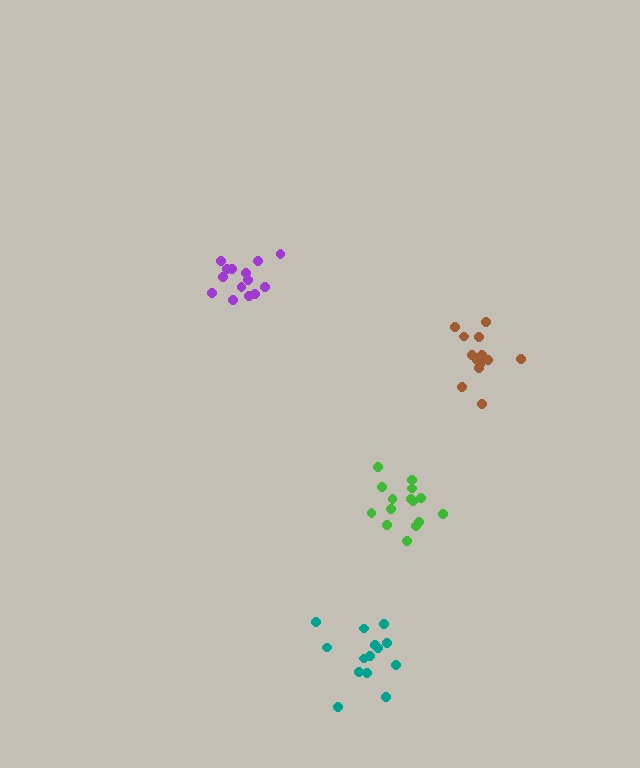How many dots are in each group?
Group 1: 14 dots, Group 2: 14 dots, Group 3: 15 dots, Group 4: 13 dots (56 total).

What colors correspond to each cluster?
The clusters are colored: teal, purple, green, brown.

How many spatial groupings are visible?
There are 4 spatial groupings.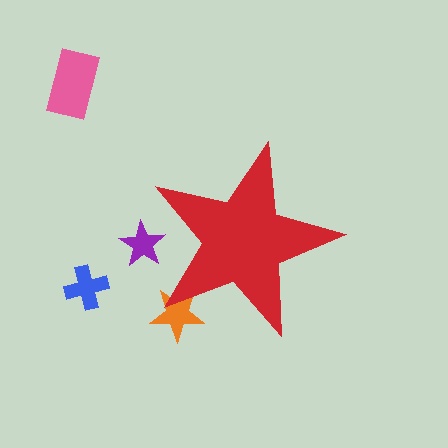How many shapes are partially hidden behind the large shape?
2 shapes are partially hidden.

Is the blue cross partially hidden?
No, the blue cross is fully visible.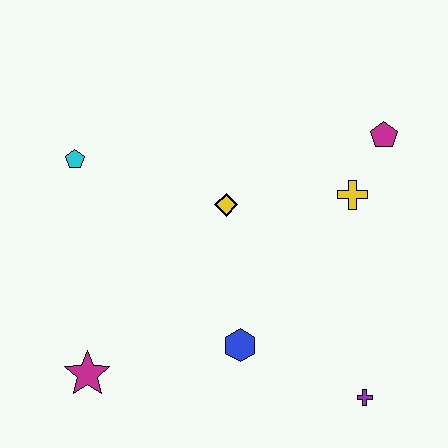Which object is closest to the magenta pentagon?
The yellow cross is closest to the magenta pentagon.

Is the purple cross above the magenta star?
No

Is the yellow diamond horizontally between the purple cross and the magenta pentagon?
No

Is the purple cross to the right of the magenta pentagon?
No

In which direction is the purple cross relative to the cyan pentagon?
The purple cross is to the right of the cyan pentagon.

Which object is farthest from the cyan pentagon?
The purple cross is farthest from the cyan pentagon.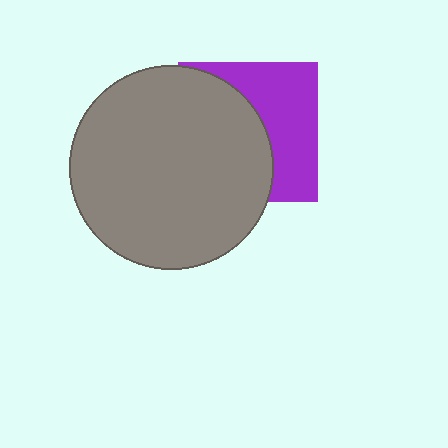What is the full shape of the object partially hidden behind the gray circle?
The partially hidden object is a purple square.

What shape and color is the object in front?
The object in front is a gray circle.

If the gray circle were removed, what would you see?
You would see the complete purple square.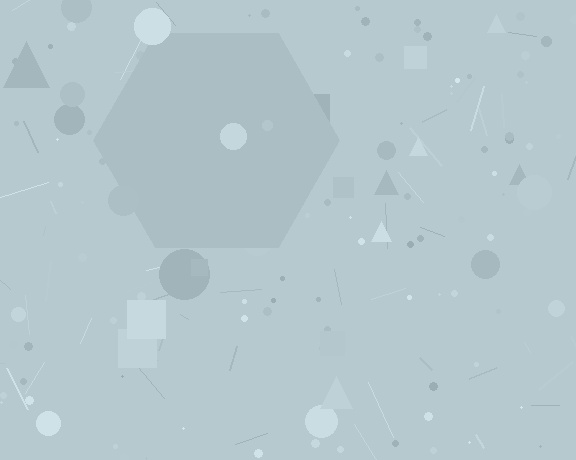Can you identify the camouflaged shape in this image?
The camouflaged shape is a hexagon.